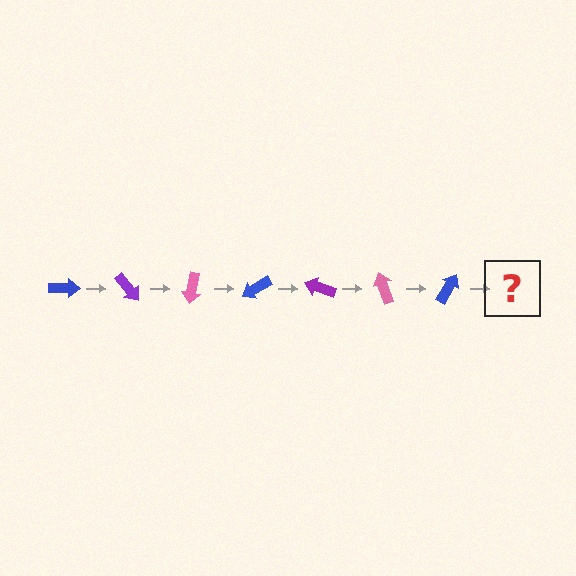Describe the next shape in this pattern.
It should be a purple arrow, rotated 350 degrees from the start.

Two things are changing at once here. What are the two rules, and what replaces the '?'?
The two rules are that it rotates 50 degrees each step and the color cycles through blue, purple, and pink. The '?' should be a purple arrow, rotated 350 degrees from the start.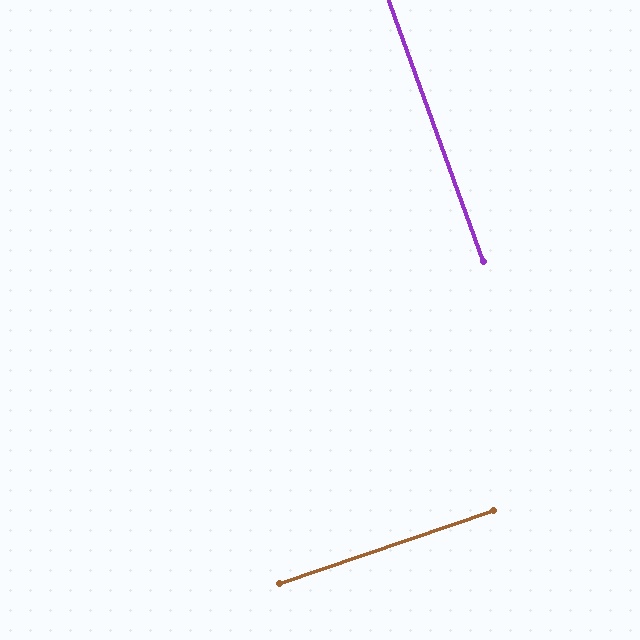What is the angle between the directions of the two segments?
Approximately 89 degrees.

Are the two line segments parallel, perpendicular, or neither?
Perpendicular — they meet at approximately 89°.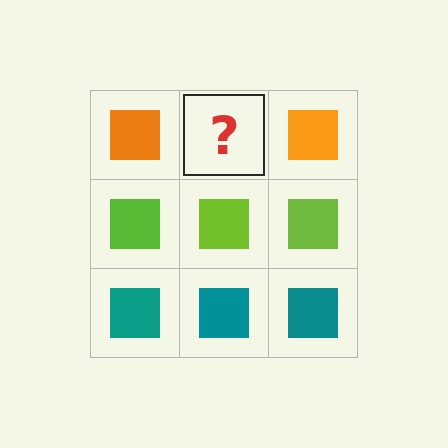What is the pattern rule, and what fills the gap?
The rule is that each row has a consistent color. The gap should be filled with an orange square.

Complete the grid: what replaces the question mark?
The question mark should be replaced with an orange square.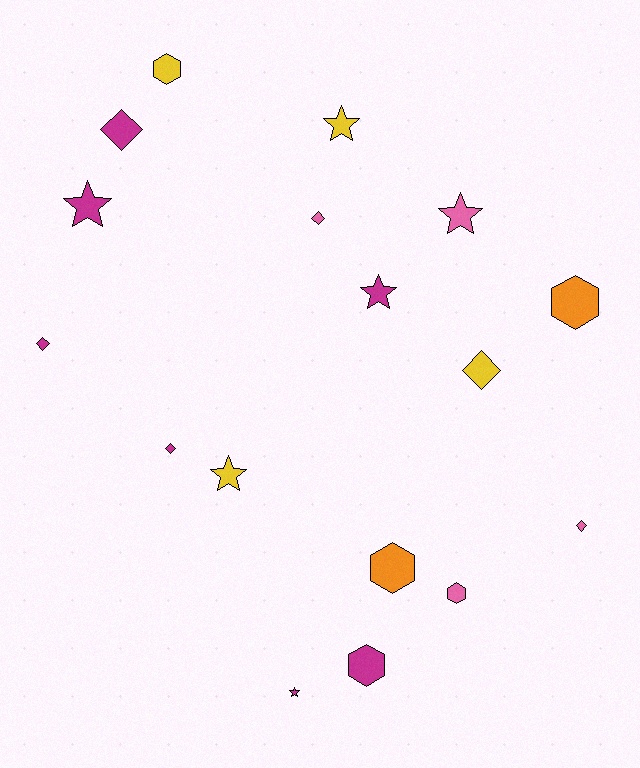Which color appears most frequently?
Magenta, with 7 objects.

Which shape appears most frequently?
Diamond, with 6 objects.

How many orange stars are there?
There are no orange stars.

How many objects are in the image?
There are 17 objects.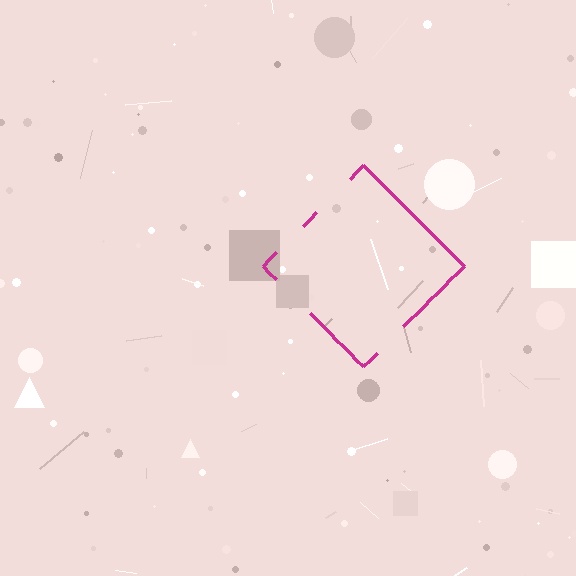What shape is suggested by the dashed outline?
The dashed outline suggests a diamond.